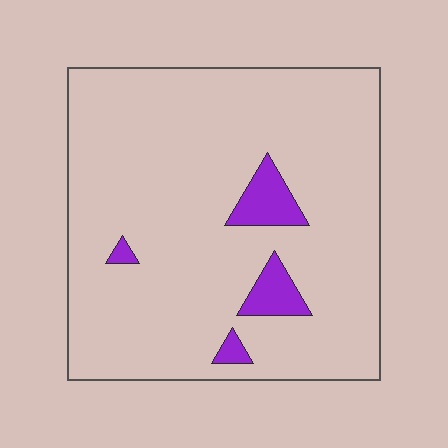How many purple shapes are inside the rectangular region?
4.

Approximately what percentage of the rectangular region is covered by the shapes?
Approximately 5%.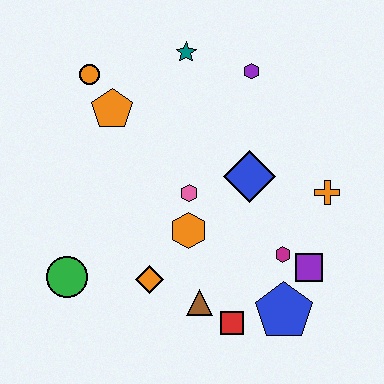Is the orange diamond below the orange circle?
Yes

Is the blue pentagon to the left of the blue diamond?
No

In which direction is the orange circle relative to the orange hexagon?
The orange circle is above the orange hexagon.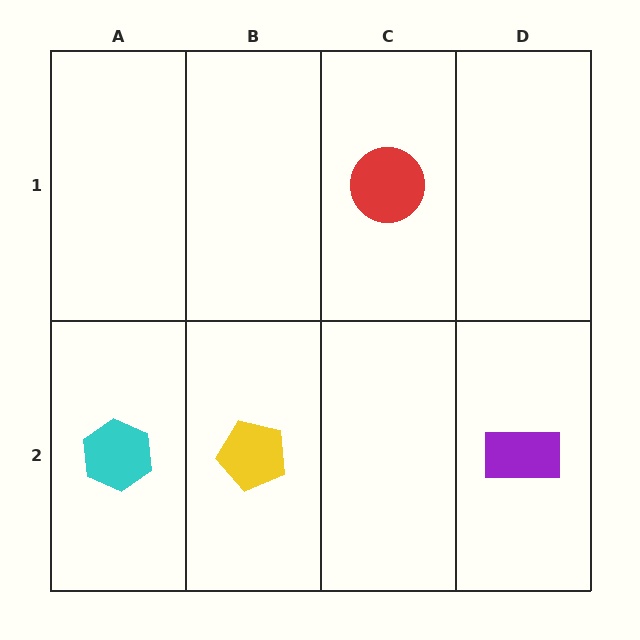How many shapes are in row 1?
1 shape.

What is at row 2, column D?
A purple rectangle.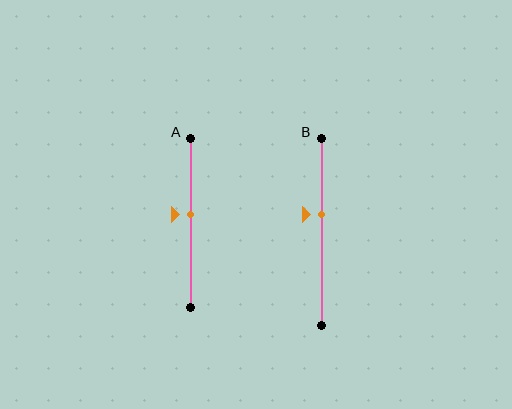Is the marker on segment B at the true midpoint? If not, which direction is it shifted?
No, the marker on segment B is shifted upward by about 9% of the segment length.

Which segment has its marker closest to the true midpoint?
Segment A has its marker closest to the true midpoint.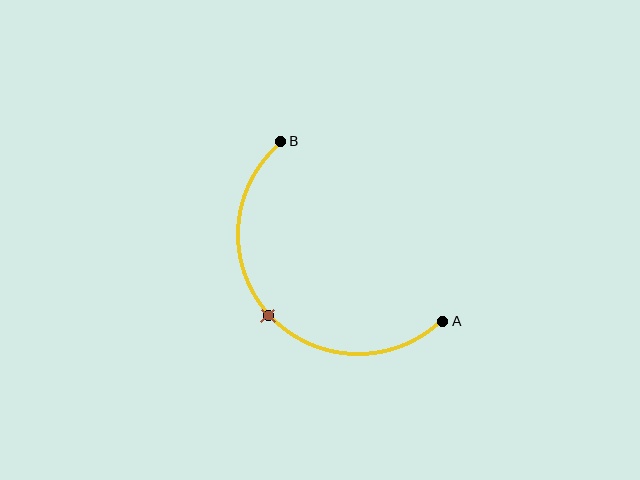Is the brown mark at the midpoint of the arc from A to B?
Yes. The brown mark lies on the arc at equal arc-length from both A and B — it is the arc midpoint.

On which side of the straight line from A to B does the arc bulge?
The arc bulges below and to the left of the straight line connecting A and B.